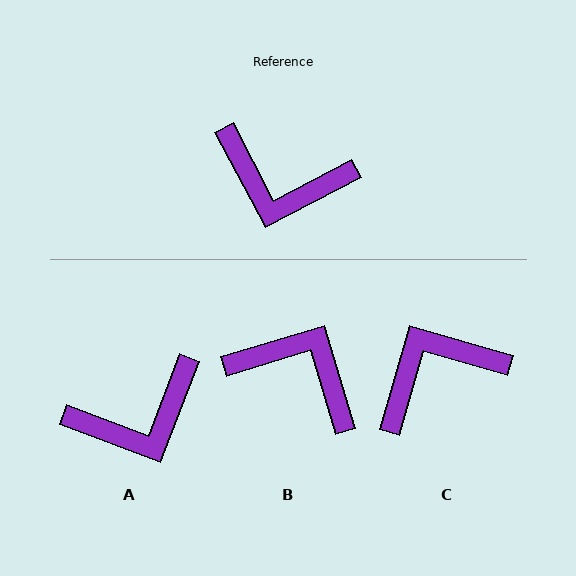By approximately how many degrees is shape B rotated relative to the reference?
Approximately 169 degrees counter-clockwise.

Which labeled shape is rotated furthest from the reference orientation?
B, about 169 degrees away.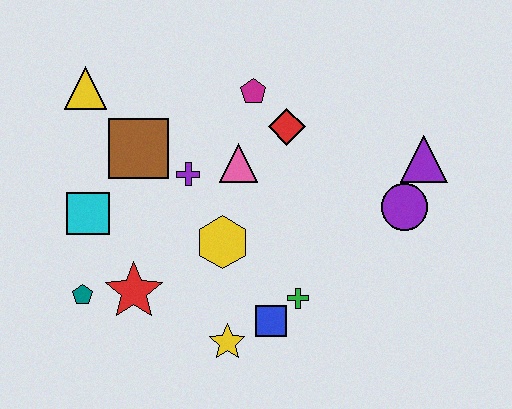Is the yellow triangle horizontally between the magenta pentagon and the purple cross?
No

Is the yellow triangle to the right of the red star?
No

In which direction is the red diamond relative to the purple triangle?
The red diamond is to the left of the purple triangle.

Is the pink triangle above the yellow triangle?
No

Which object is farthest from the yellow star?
The yellow triangle is farthest from the yellow star.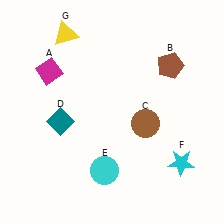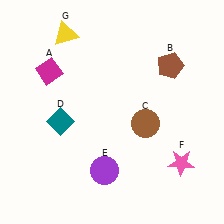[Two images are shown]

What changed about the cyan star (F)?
In Image 1, F is cyan. In Image 2, it changed to pink.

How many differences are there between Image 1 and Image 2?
There are 2 differences between the two images.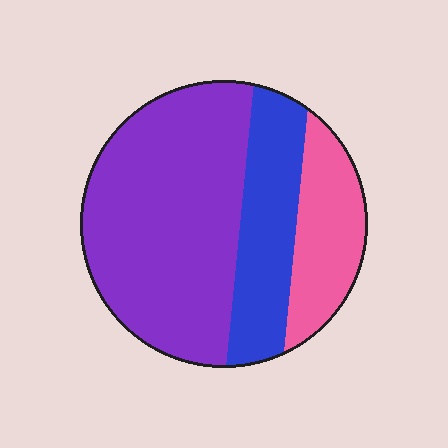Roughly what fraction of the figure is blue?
Blue takes up between a sixth and a third of the figure.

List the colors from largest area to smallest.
From largest to smallest: purple, blue, pink.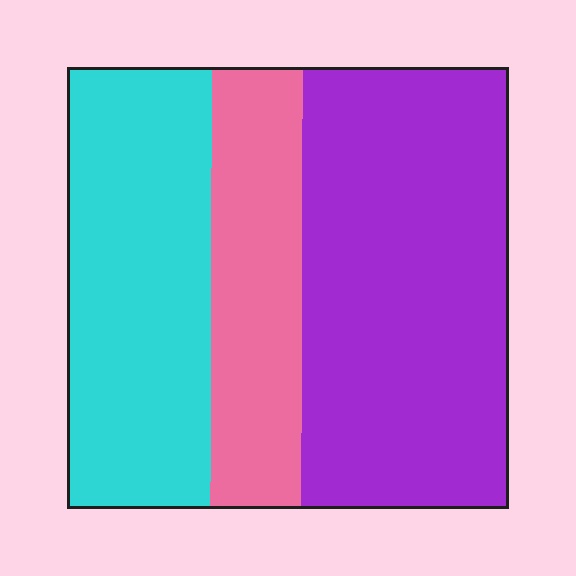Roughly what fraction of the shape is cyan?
Cyan covers 33% of the shape.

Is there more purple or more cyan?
Purple.